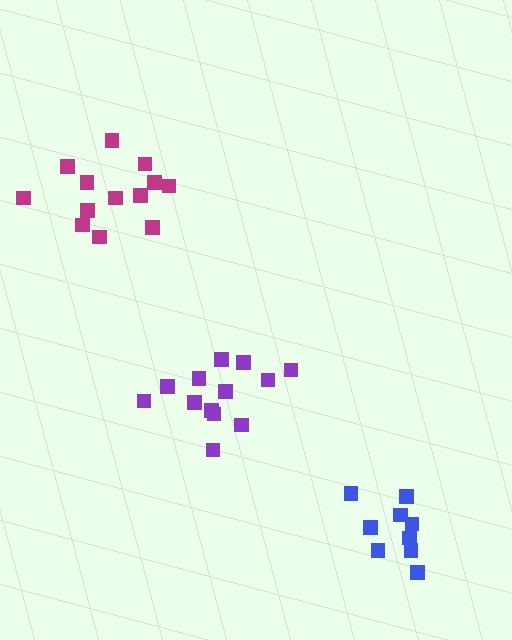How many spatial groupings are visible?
There are 3 spatial groupings.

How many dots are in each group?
Group 1: 13 dots, Group 2: 13 dots, Group 3: 9 dots (35 total).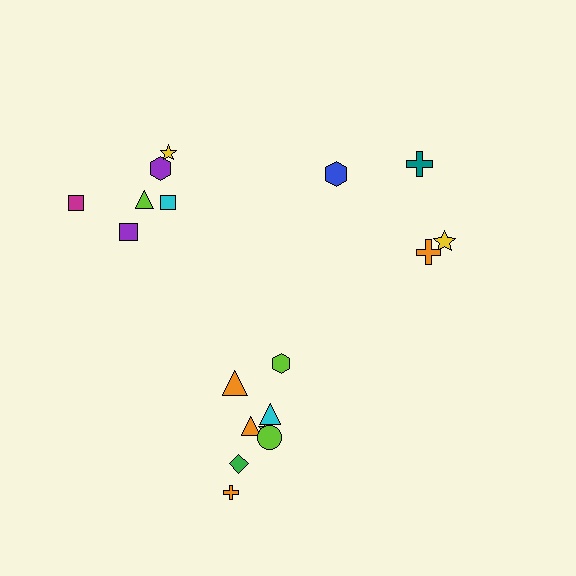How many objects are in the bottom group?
There are 8 objects.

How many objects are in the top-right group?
There are 4 objects.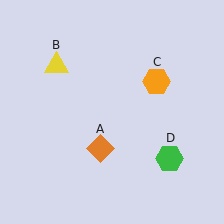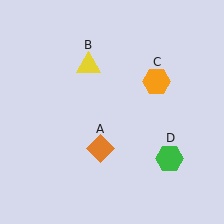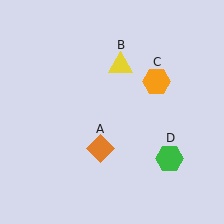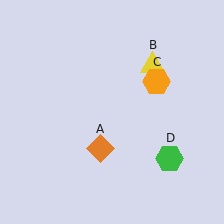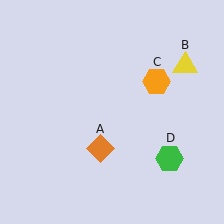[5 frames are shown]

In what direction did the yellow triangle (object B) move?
The yellow triangle (object B) moved right.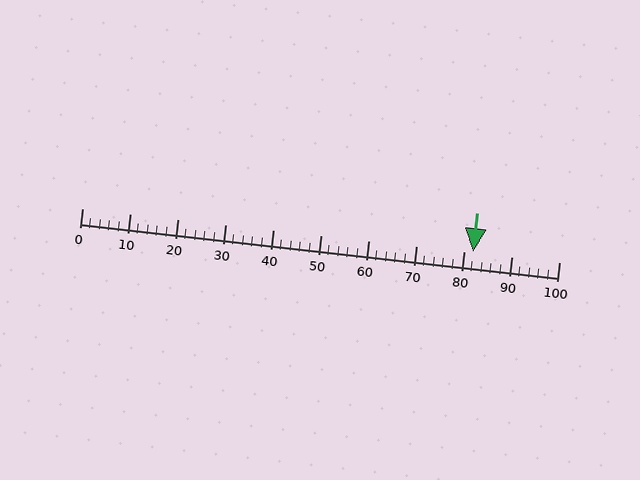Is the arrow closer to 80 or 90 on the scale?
The arrow is closer to 80.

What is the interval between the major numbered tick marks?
The major tick marks are spaced 10 units apart.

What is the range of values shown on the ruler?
The ruler shows values from 0 to 100.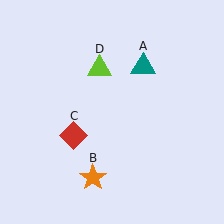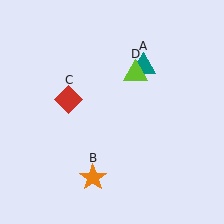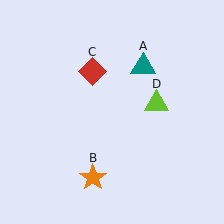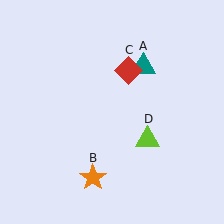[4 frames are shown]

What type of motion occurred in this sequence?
The red diamond (object C), lime triangle (object D) rotated clockwise around the center of the scene.